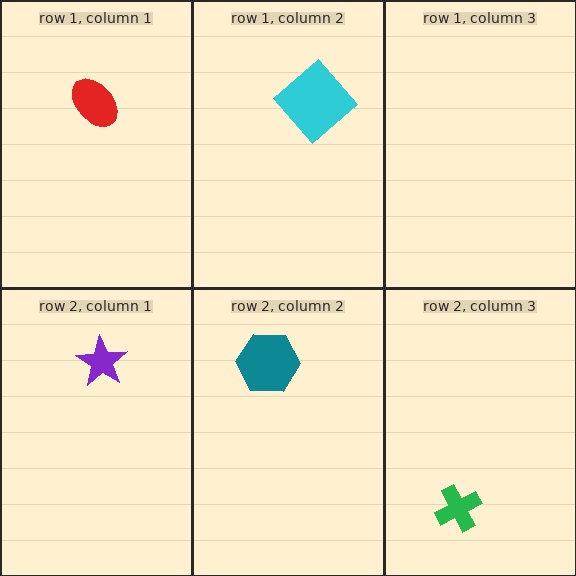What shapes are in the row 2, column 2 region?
The teal hexagon.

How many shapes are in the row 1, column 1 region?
1.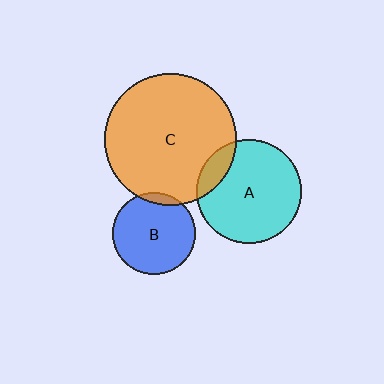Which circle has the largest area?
Circle C (orange).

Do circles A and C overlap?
Yes.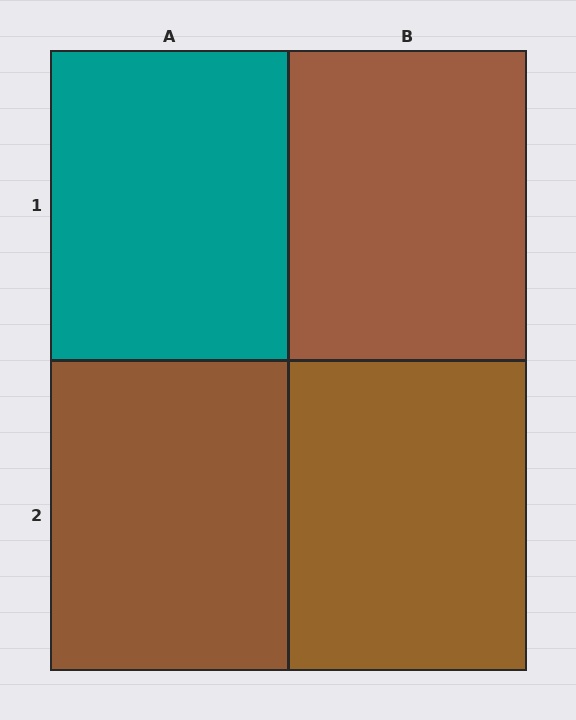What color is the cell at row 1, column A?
Teal.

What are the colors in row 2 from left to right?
Brown, brown.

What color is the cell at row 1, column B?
Brown.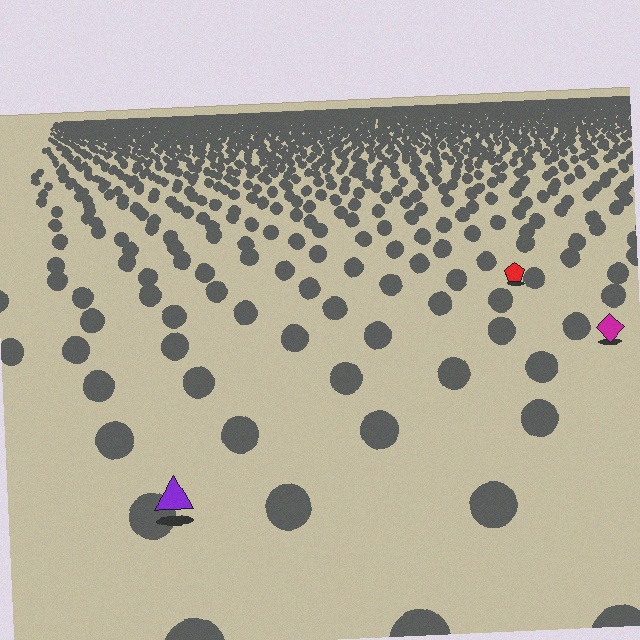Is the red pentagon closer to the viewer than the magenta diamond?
No. The magenta diamond is closer — you can tell from the texture gradient: the ground texture is coarser near it.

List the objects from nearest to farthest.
From nearest to farthest: the purple triangle, the magenta diamond, the red pentagon.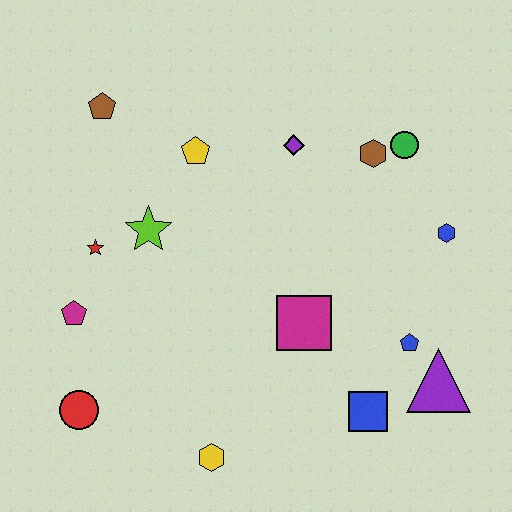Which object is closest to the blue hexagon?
The green circle is closest to the blue hexagon.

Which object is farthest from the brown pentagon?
The purple triangle is farthest from the brown pentagon.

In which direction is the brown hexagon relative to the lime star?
The brown hexagon is to the right of the lime star.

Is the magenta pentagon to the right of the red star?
No